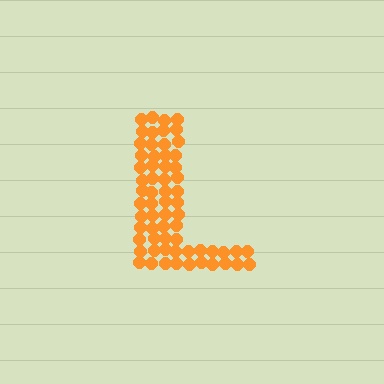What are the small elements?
The small elements are circles.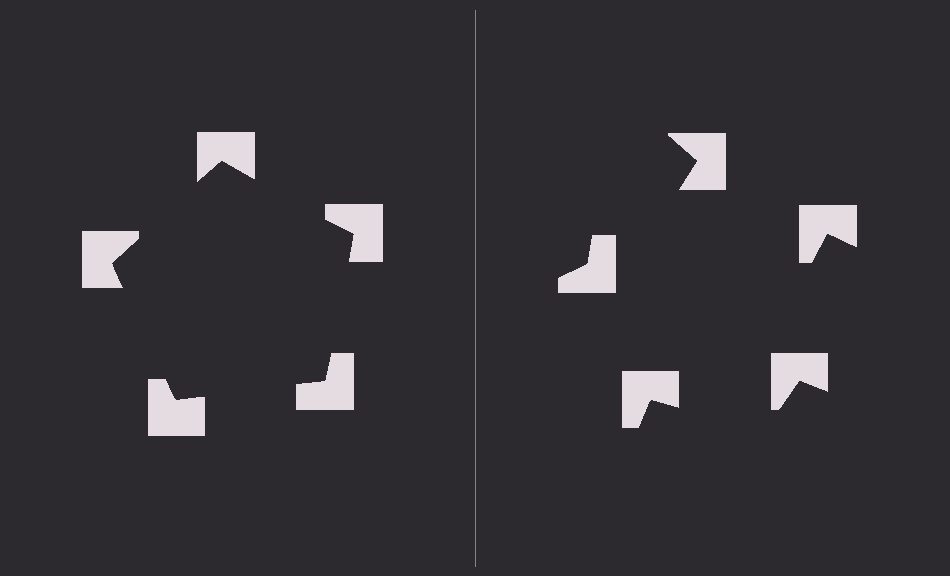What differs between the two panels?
The notched squares are positioned identically on both sides; only the wedge orientations differ. On the left they align to a pentagon; on the right they are misaligned.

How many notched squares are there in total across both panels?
10 — 5 on each side.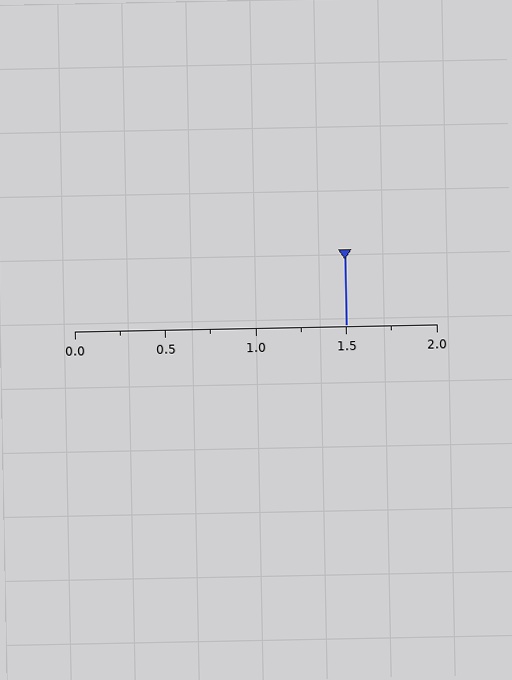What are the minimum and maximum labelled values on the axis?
The axis runs from 0.0 to 2.0.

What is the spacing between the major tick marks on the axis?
The major ticks are spaced 0.5 apart.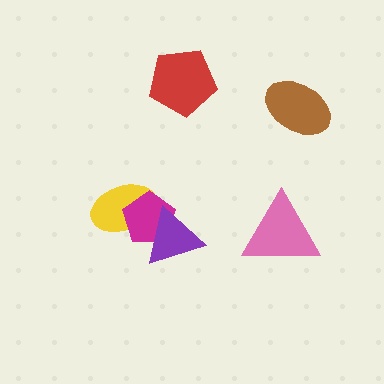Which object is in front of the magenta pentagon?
The purple triangle is in front of the magenta pentagon.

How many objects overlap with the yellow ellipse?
2 objects overlap with the yellow ellipse.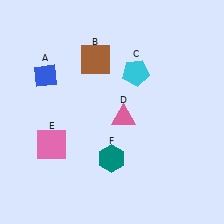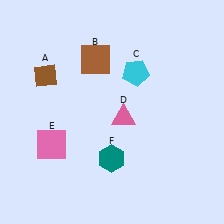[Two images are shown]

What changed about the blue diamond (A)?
In Image 1, A is blue. In Image 2, it changed to brown.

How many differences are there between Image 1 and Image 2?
There is 1 difference between the two images.